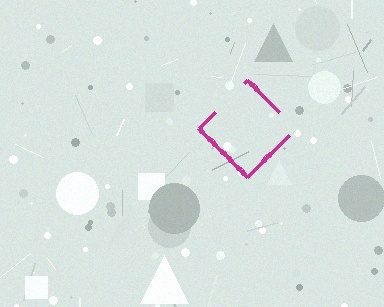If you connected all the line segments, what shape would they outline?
They would outline a diamond.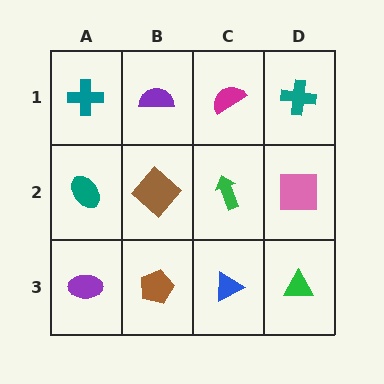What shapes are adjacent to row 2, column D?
A teal cross (row 1, column D), a green triangle (row 3, column D), a green arrow (row 2, column C).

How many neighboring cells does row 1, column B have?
3.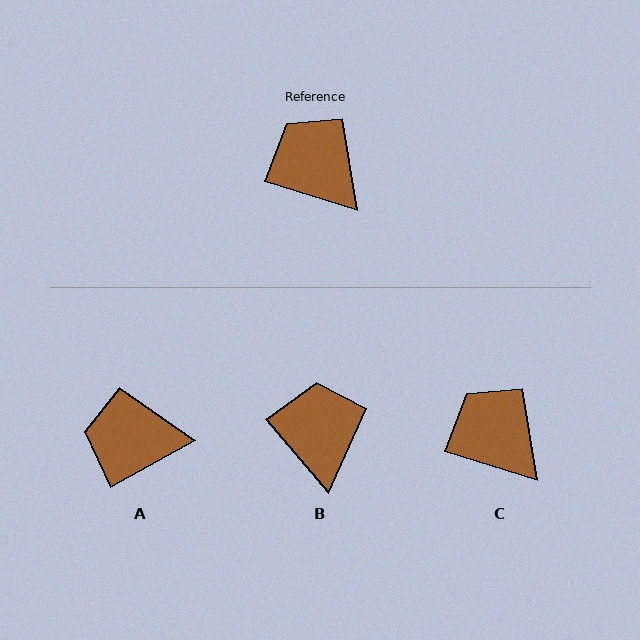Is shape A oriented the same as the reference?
No, it is off by about 46 degrees.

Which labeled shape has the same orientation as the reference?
C.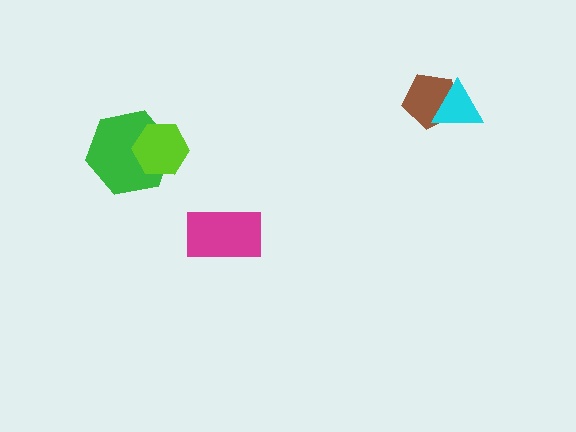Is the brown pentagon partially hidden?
Yes, it is partially covered by another shape.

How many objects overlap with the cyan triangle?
1 object overlaps with the cyan triangle.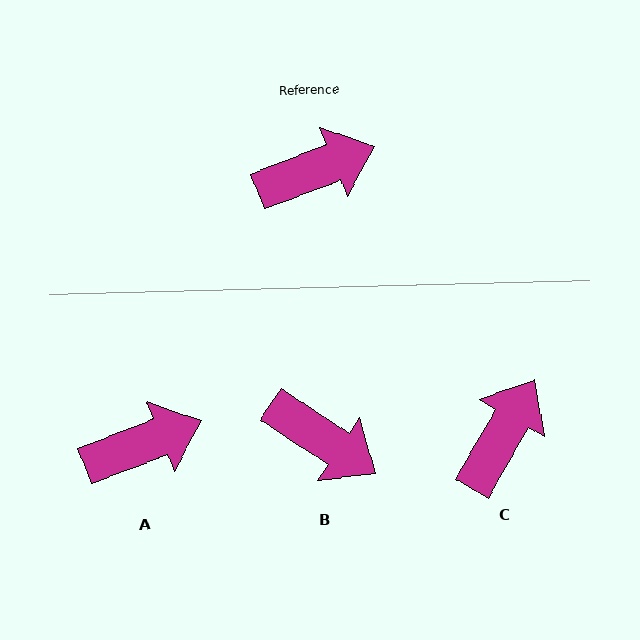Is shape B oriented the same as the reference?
No, it is off by about 55 degrees.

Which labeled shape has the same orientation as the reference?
A.